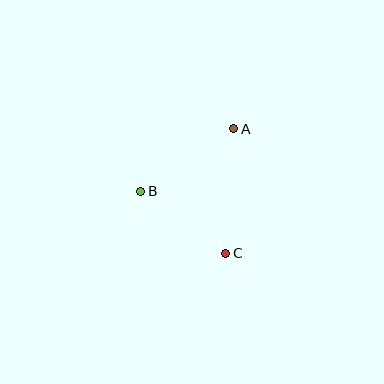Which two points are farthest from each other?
Points A and C are farthest from each other.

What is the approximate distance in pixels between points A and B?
The distance between A and B is approximately 112 pixels.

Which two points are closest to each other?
Points B and C are closest to each other.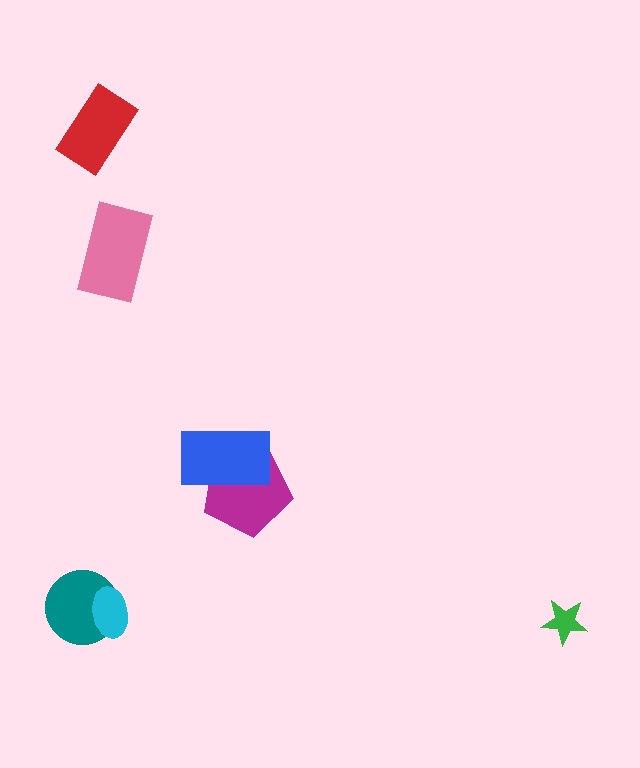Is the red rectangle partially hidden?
No, no other shape covers it.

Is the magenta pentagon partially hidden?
Yes, it is partially covered by another shape.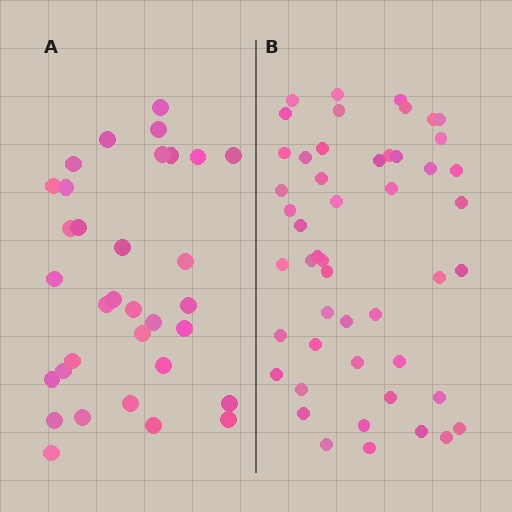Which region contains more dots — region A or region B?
Region B (the right region) has more dots.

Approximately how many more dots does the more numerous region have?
Region B has approximately 15 more dots than region A.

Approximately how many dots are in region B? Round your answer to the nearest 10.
About 50 dots. (The exact count is 49, which rounds to 50.)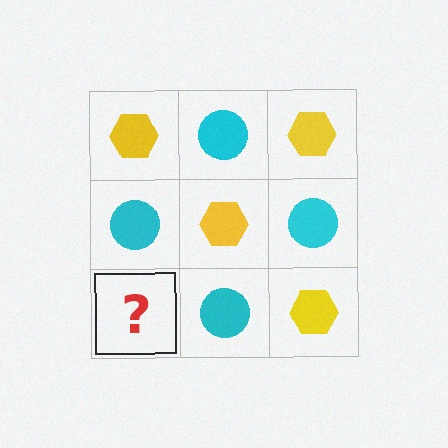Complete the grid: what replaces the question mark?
The question mark should be replaced with a yellow hexagon.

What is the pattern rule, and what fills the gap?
The rule is that it alternates yellow hexagon and cyan circle in a checkerboard pattern. The gap should be filled with a yellow hexagon.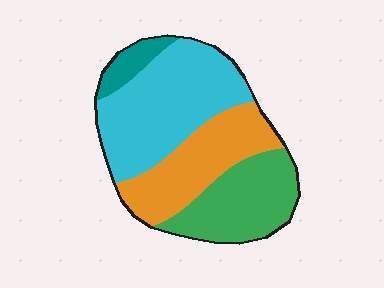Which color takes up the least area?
Teal, at roughly 5%.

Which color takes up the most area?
Cyan, at roughly 40%.